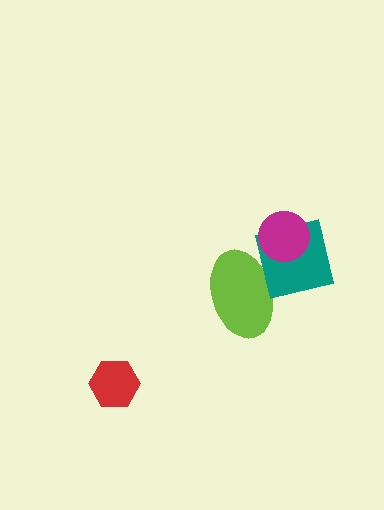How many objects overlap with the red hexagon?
0 objects overlap with the red hexagon.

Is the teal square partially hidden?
Yes, it is partially covered by another shape.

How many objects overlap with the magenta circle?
1 object overlaps with the magenta circle.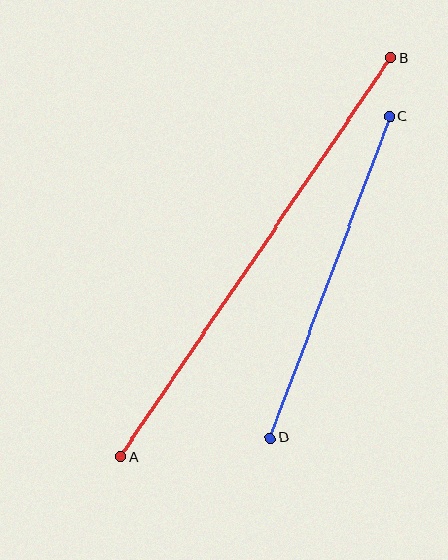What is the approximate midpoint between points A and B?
The midpoint is at approximately (256, 257) pixels.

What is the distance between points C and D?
The distance is approximately 343 pixels.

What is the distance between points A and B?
The distance is approximately 482 pixels.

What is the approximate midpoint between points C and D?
The midpoint is at approximately (330, 277) pixels.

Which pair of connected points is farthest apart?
Points A and B are farthest apart.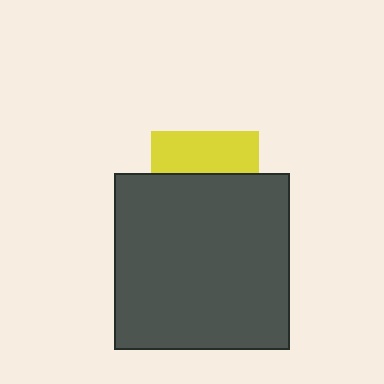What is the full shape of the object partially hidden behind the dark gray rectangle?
The partially hidden object is a yellow square.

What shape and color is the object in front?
The object in front is a dark gray rectangle.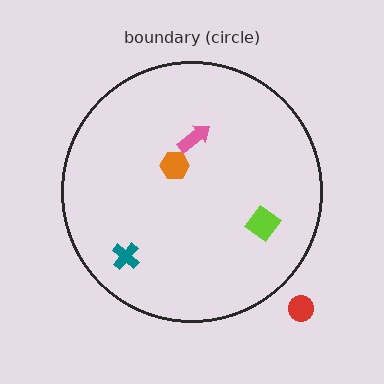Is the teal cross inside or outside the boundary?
Inside.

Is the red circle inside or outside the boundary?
Outside.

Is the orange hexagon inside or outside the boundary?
Inside.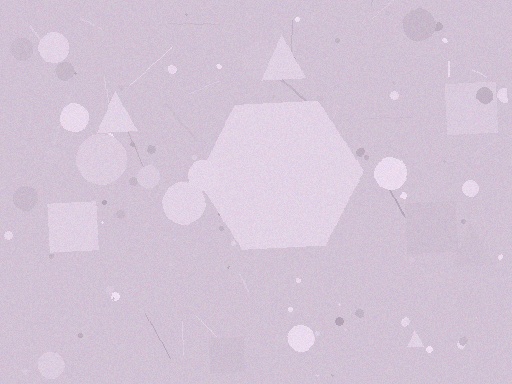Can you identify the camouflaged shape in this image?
The camouflaged shape is a hexagon.